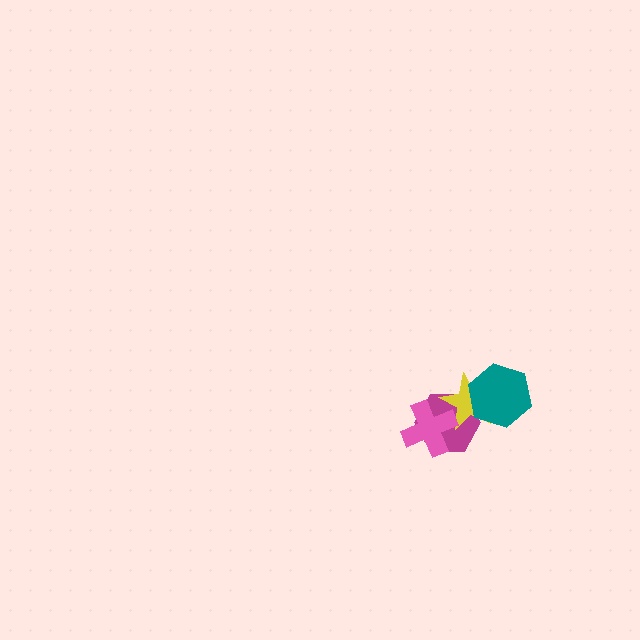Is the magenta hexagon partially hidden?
Yes, it is partially covered by another shape.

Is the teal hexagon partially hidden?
No, no other shape covers it.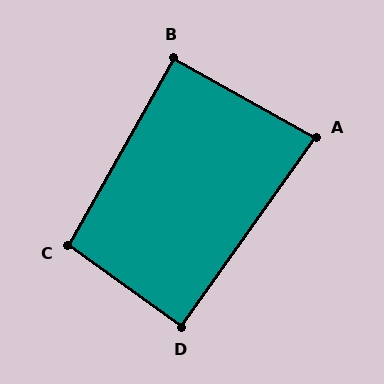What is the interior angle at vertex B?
Approximately 90 degrees (approximately right).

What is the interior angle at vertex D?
Approximately 90 degrees (approximately right).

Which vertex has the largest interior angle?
C, at approximately 96 degrees.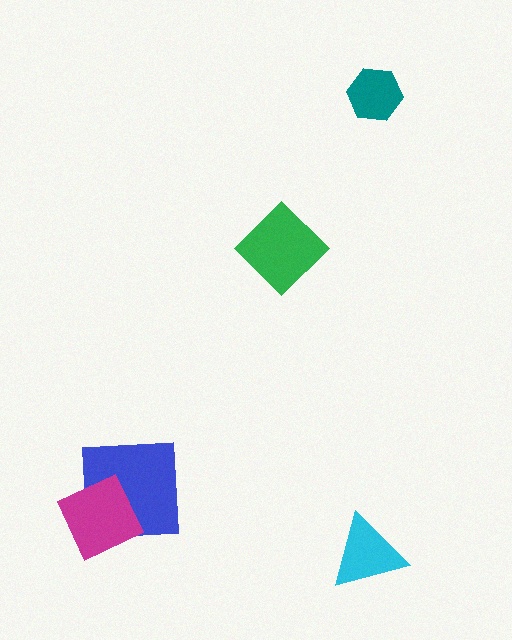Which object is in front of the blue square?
The magenta diamond is in front of the blue square.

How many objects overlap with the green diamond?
0 objects overlap with the green diamond.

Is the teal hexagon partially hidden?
No, no other shape covers it.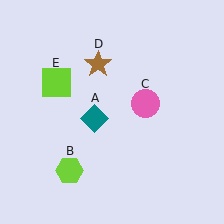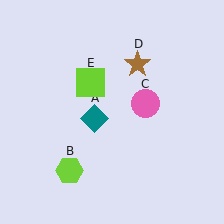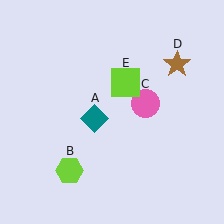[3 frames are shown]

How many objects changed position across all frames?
2 objects changed position: brown star (object D), lime square (object E).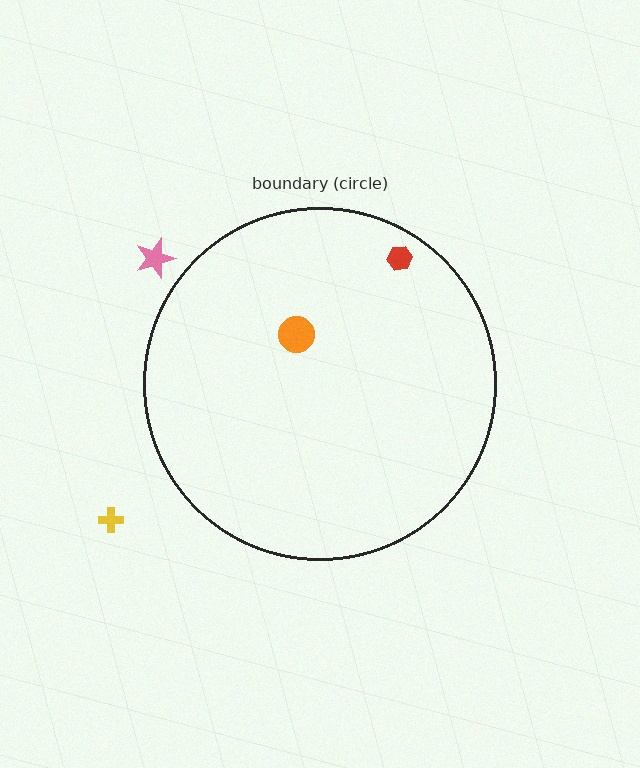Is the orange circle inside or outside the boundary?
Inside.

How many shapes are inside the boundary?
2 inside, 2 outside.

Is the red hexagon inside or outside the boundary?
Inside.